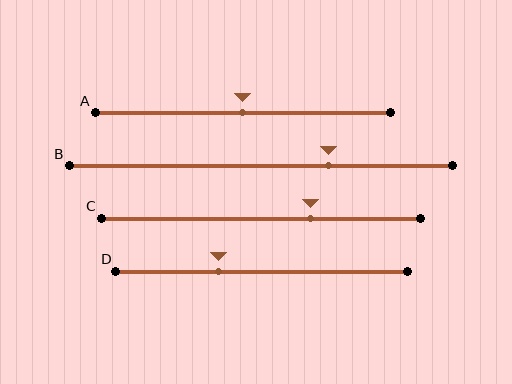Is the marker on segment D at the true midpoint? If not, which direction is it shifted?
No, the marker on segment D is shifted to the left by about 15% of the segment length.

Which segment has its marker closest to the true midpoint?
Segment A has its marker closest to the true midpoint.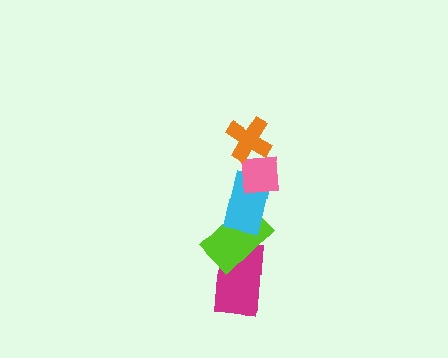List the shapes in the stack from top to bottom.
From top to bottom: the orange cross, the pink square, the cyan rectangle, the lime rectangle, the magenta rectangle.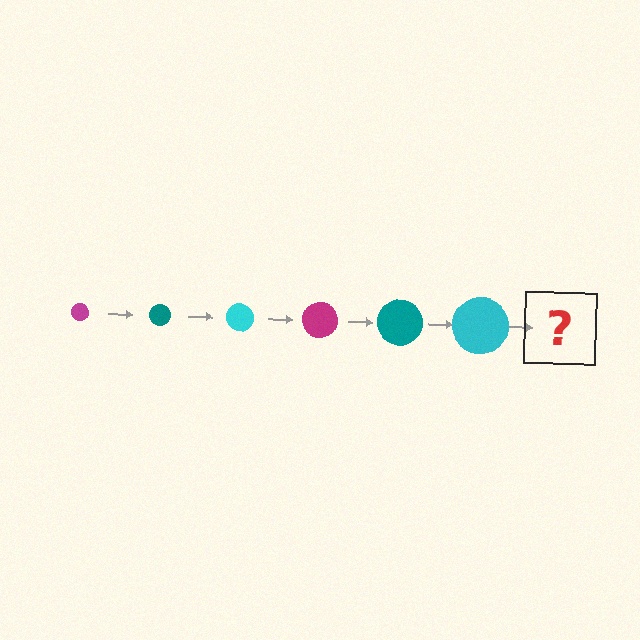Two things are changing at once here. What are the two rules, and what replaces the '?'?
The two rules are that the circle grows larger each step and the color cycles through magenta, teal, and cyan. The '?' should be a magenta circle, larger than the previous one.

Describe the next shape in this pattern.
It should be a magenta circle, larger than the previous one.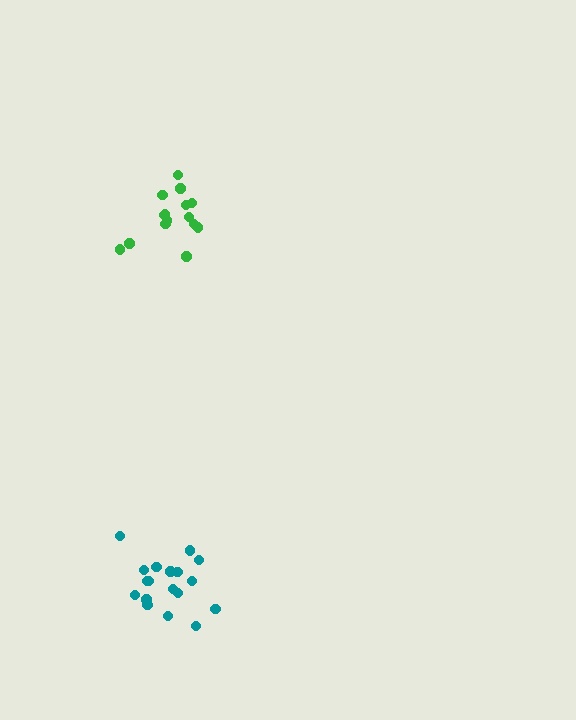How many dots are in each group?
Group 1: 18 dots, Group 2: 15 dots (33 total).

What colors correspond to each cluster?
The clusters are colored: teal, green.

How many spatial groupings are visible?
There are 2 spatial groupings.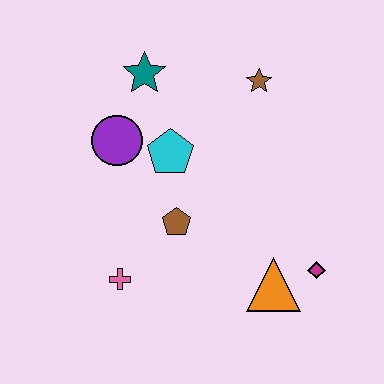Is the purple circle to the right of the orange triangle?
No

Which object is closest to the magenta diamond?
The orange triangle is closest to the magenta diamond.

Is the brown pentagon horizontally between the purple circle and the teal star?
No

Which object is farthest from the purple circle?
The magenta diamond is farthest from the purple circle.